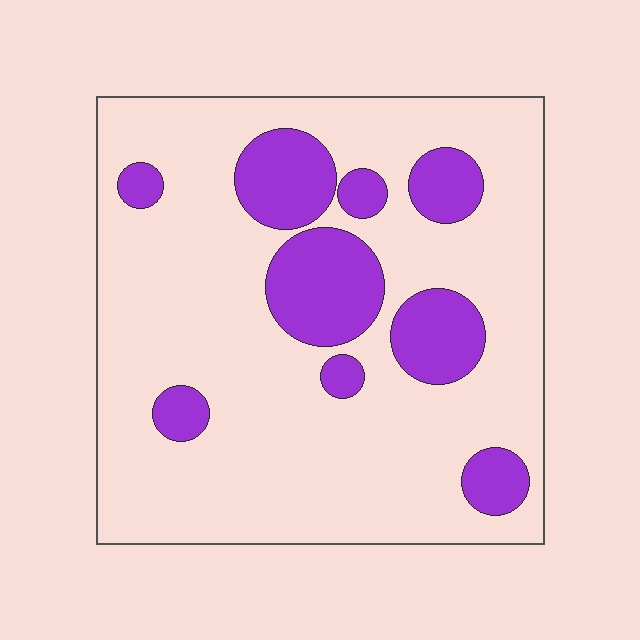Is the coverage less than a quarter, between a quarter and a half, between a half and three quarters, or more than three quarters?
Less than a quarter.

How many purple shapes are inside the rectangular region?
9.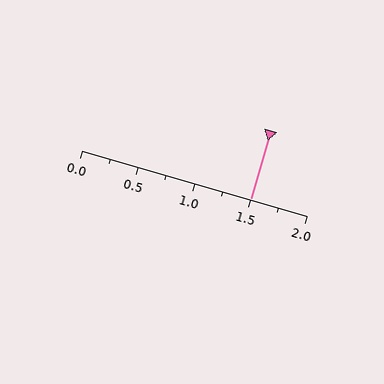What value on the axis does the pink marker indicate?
The marker indicates approximately 1.5.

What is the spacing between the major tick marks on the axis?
The major ticks are spaced 0.5 apart.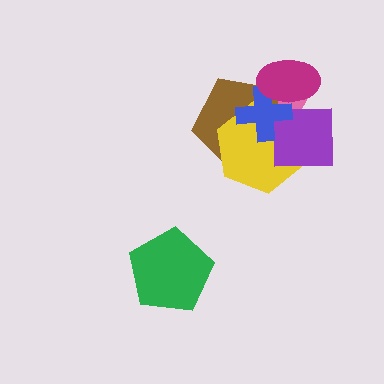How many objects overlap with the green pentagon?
0 objects overlap with the green pentagon.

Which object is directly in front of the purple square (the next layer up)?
The blue cross is directly in front of the purple square.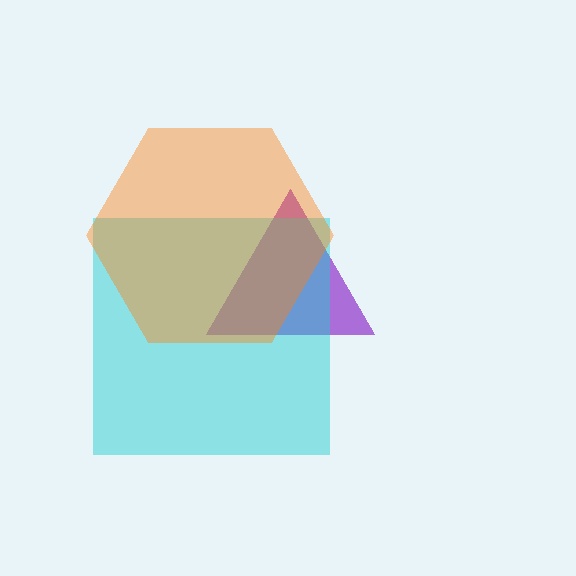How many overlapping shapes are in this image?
There are 3 overlapping shapes in the image.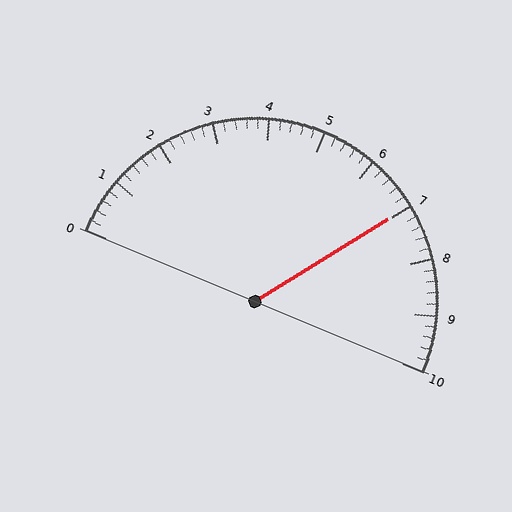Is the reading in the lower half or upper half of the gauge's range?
The reading is in the upper half of the range (0 to 10).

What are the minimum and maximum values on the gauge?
The gauge ranges from 0 to 10.